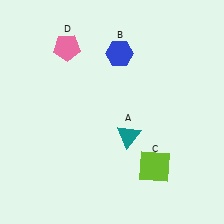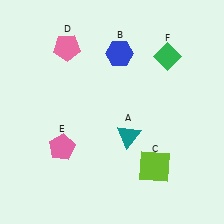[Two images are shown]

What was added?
A pink pentagon (E), a green diamond (F) were added in Image 2.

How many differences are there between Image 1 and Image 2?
There are 2 differences between the two images.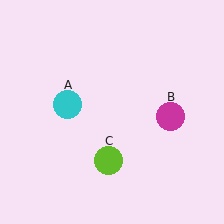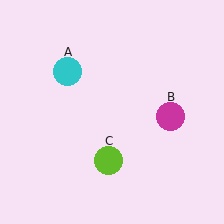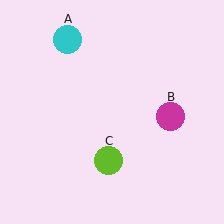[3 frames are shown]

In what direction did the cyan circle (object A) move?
The cyan circle (object A) moved up.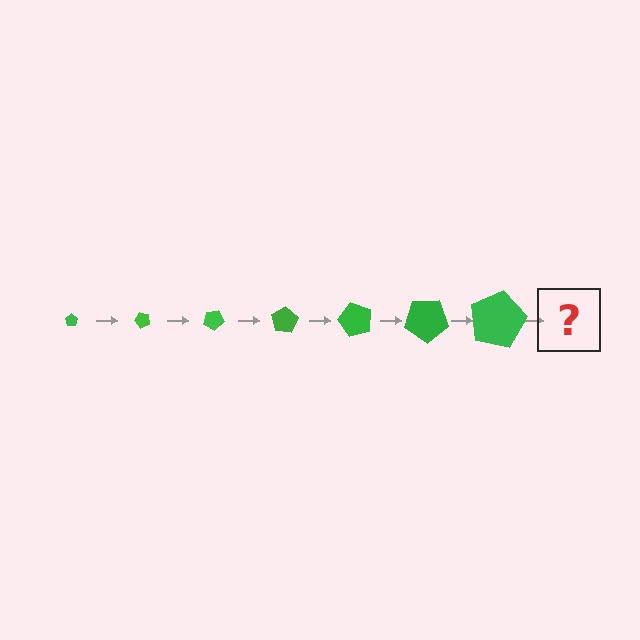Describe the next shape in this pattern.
It should be a pentagon, larger than the previous one and rotated 350 degrees from the start.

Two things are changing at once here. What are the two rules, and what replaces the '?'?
The two rules are that the pentagon grows larger each step and it rotates 50 degrees each step. The '?' should be a pentagon, larger than the previous one and rotated 350 degrees from the start.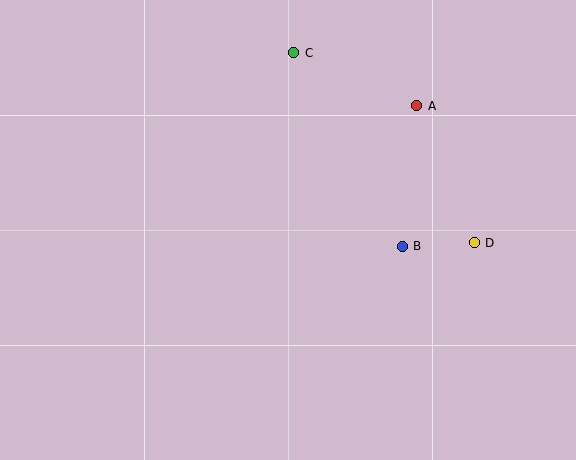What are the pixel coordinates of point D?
Point D is at (474, 243).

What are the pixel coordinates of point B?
Point B is at (402, 246).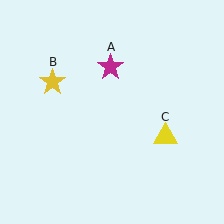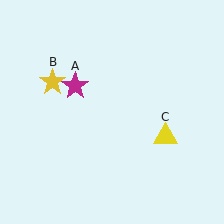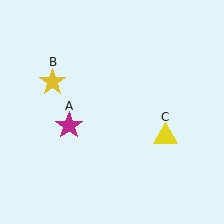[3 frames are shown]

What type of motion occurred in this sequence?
The magenta star (object A) rotated counterclockwise around the center of the scene.